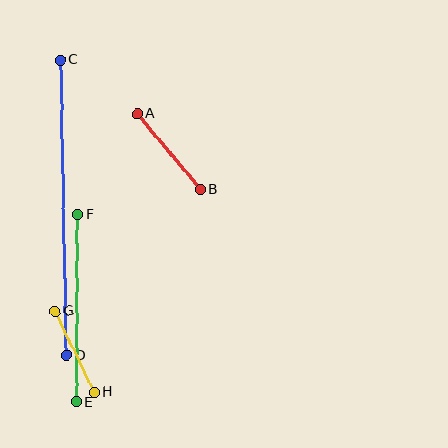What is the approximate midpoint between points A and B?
The midpoint is at approximately (169, 152) pixels.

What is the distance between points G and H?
The distance is approximately 89 pixels.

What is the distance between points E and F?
The distance is approximately 187 pixels.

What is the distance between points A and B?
The distance is approximately 99 pixels.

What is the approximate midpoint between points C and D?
The midpoint is at approximately (63, 207) pixels.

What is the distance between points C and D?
The distance is approximately 295 pixels.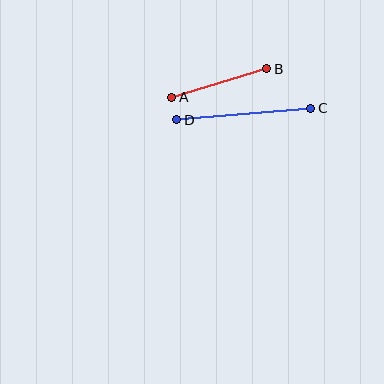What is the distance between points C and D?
The distance is approximately 135 pixels.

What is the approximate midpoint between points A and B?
The midpoint is at approximately (219, 83) pixels.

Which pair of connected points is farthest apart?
Points C and D are farthest apart.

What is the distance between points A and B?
The distance is approximately 99 pixels.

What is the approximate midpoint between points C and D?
The midpoint is at approximately (244, 114) pixels.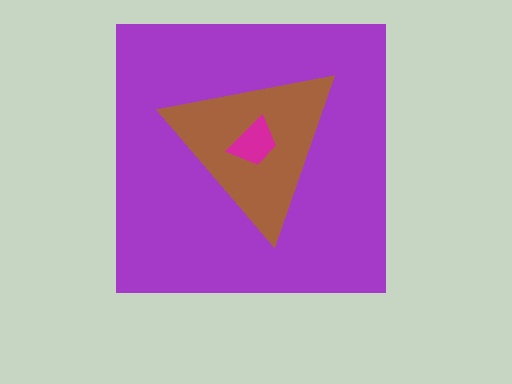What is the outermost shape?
The purple square.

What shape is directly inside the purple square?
The brown triangle.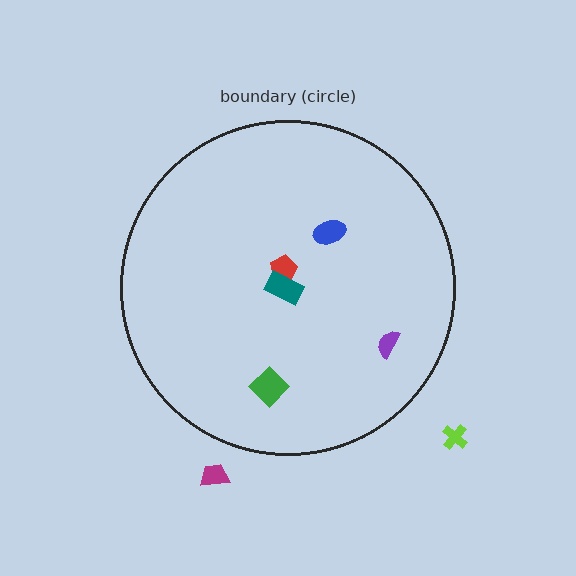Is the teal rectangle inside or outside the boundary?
Inside.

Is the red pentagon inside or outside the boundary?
Inside.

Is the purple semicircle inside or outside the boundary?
Inside.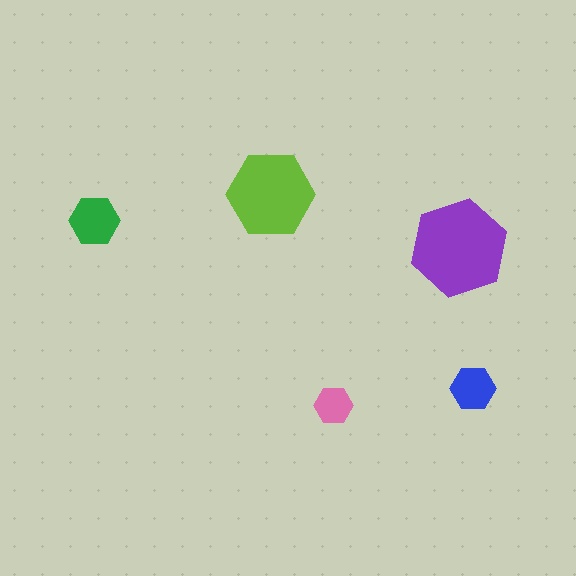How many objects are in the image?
There are 5 objects in the image.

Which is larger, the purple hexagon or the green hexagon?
The purple one.